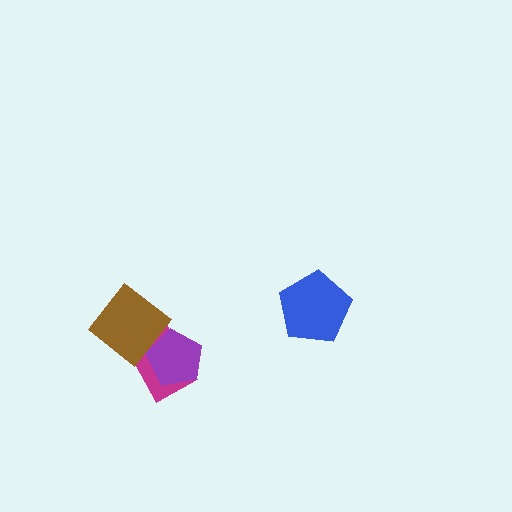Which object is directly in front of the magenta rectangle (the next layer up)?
The purple pentagon is directly in front of the magenta rectangle.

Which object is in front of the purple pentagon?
The brown diamond is in front of the purple pentagon.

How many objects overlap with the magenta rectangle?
2 objects overlap with the magenta rectangle.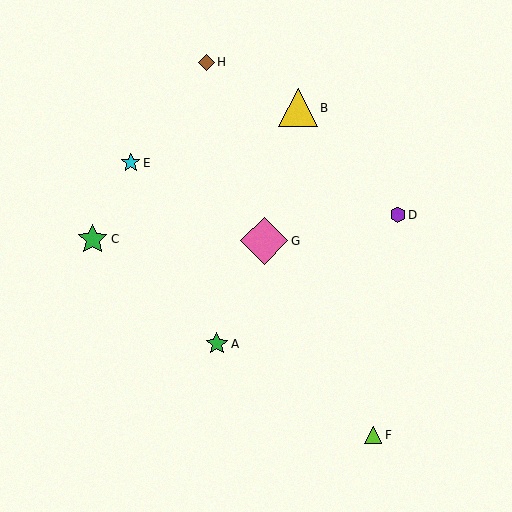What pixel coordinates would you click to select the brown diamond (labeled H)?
Click at (206, 62) to select the brown diamond H.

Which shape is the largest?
The pink diamond (labeled G) is the largest.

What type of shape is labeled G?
Shape G is a pink diamond.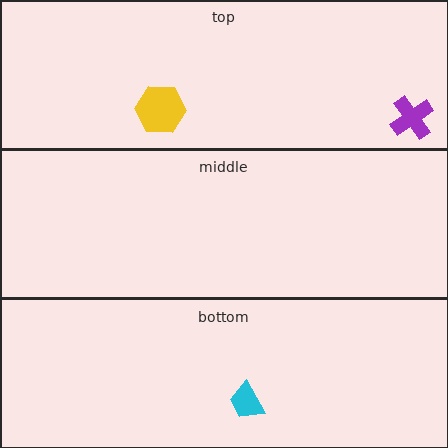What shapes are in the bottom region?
The cyan trapezoid.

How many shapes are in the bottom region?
1.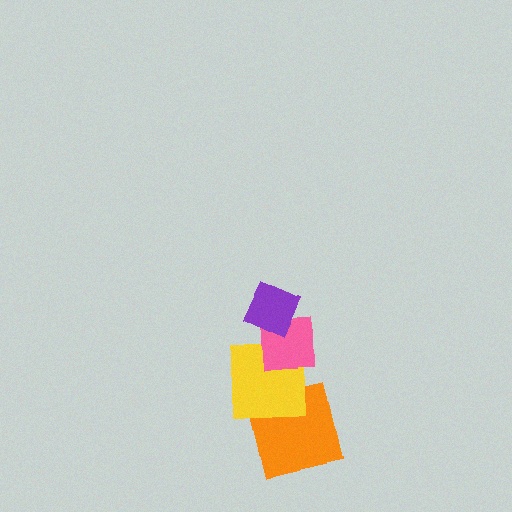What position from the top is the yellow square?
The yellow square is 3rd from the top.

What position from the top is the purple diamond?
The purple diamond is 1st from the top.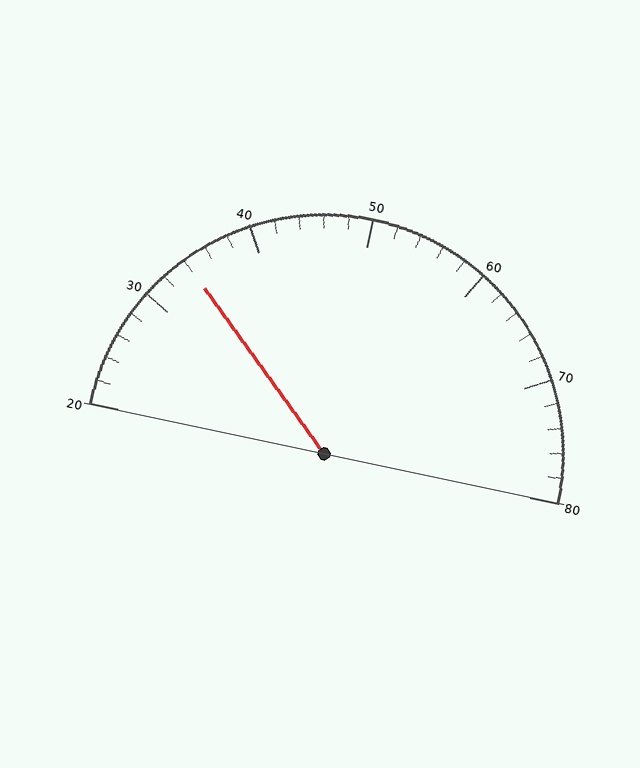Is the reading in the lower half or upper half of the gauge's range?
The reading is in the lower half of the range (20 to 80).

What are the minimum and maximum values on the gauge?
The gauge ranges from 20 to 80.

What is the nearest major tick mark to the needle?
The nearest major tick mark is 30.